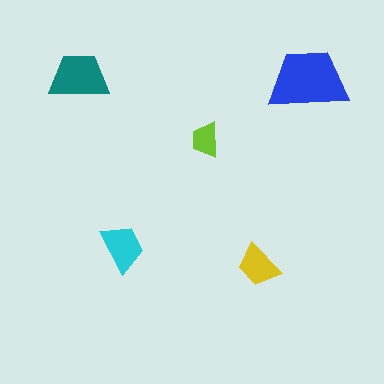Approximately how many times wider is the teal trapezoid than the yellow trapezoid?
About 1.5 times wider.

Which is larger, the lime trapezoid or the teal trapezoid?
The teal one.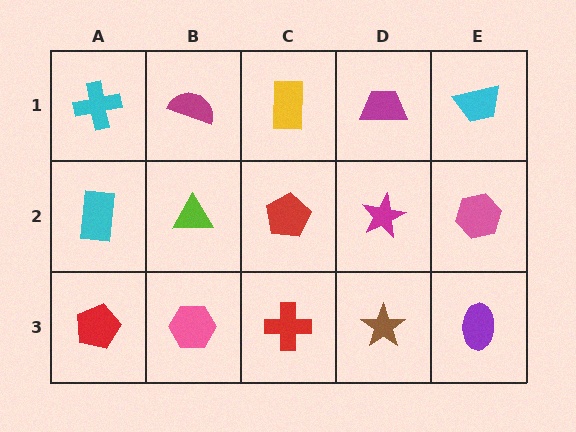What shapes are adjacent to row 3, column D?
A magenta star (row 2, column D), a red cross (row 3, column C), a purple ellipse (row 3, column E).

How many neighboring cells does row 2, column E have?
3.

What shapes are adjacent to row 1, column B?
A lime triangle (row 2, column B), a cyan cross (row 1, column A), a yellow rectangle (row 1, column C).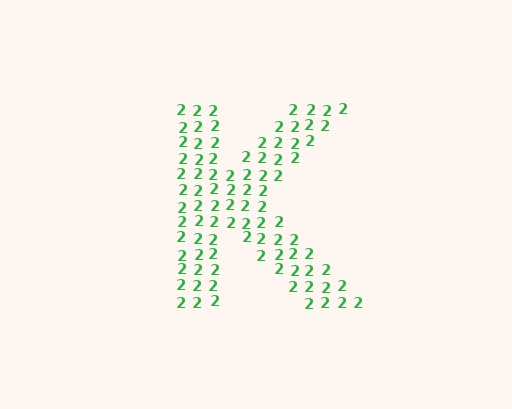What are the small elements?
The small elements are digit 2's.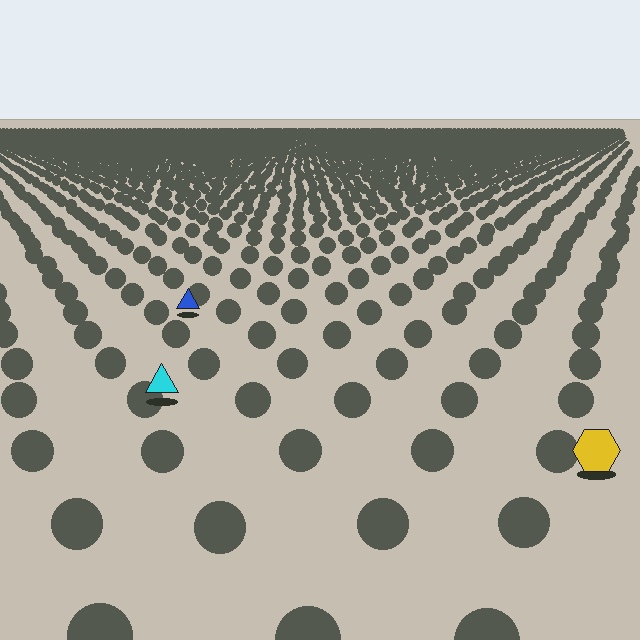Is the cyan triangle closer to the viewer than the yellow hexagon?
No. The yellow hexagon is closer — you can tell from the texture gradient: the ground texture is coarser near it.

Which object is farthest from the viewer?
The blue triangle is farthest from the viewer. It appears smaller and the ground texture around it is denser.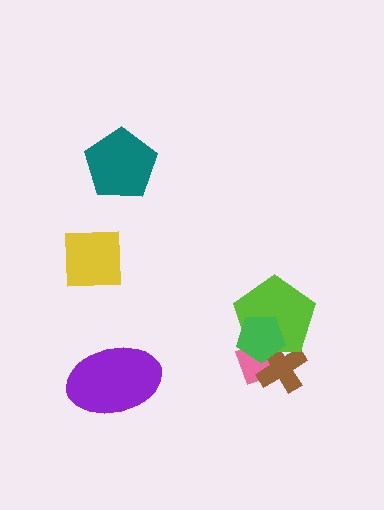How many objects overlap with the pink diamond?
3 objects overlap with the pink diamond.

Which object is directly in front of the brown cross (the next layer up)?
The lime pentagon is directly in front of the brown cross.